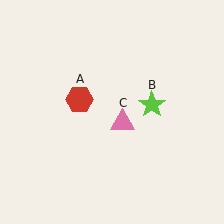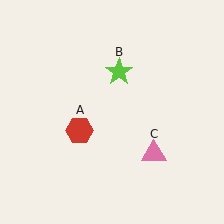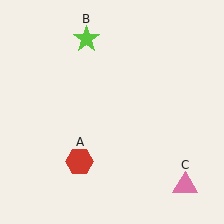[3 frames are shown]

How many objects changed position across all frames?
3 objects changed position: red hexagon (object A), lime star (object B), pink triangle (object C).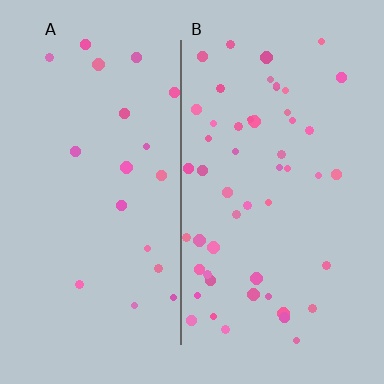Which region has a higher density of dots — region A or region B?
B (the right).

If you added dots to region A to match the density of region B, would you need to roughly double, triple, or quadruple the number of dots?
Approximately triple.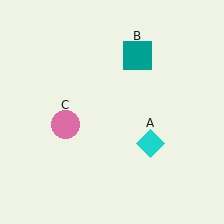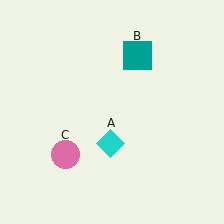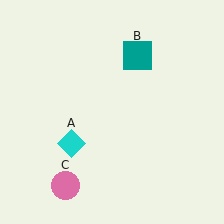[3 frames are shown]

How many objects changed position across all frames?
2 objects changed position: cyan diamond (object A), pink circle (object C).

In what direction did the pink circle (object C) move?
The pink circle (object C) moved down.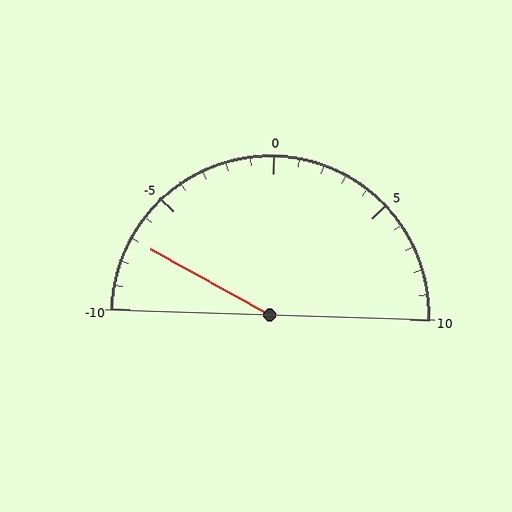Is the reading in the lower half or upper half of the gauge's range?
The reading is in the lower half of the range (-10 to 10).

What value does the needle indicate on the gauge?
The needle indicates approximately -7.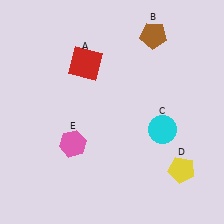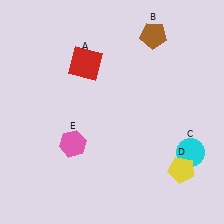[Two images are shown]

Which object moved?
The cyan circle (C) moved right.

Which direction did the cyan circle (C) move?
The cyan circle (C) moved right.